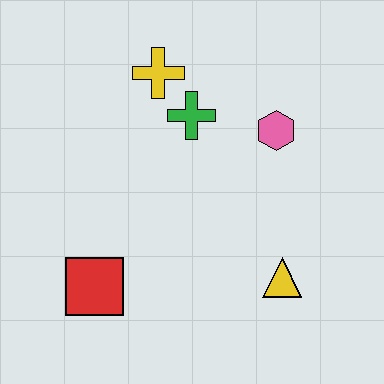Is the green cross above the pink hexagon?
Yes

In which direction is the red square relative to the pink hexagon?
The red square is to the left of the pink hexagon.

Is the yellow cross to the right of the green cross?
No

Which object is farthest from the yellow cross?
The yellow triangle is farthest from the yellow cross.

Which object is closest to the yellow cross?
The green cross is closest to the yellow cross.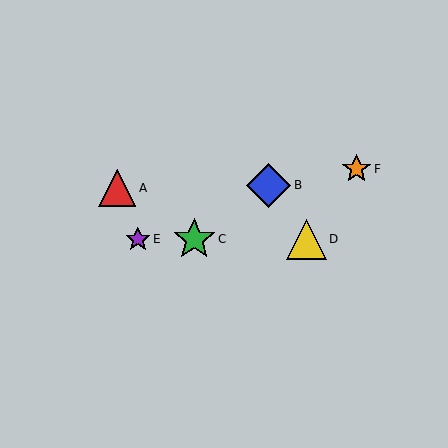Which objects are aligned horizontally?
Objects C, D, E are aligned horizontally.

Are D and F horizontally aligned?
No, D is at y≈239 and F is at y≈169.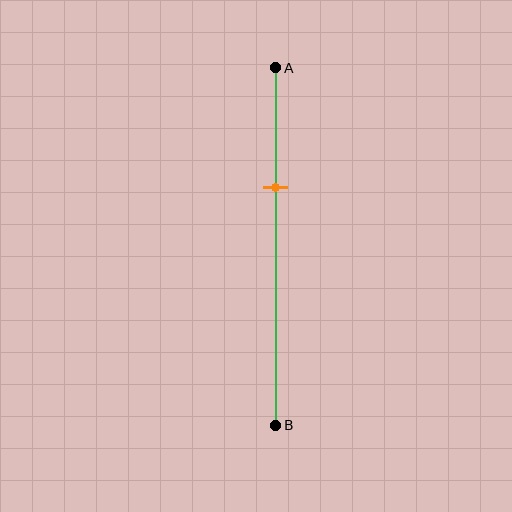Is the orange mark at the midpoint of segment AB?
No, the mark is at about 35% from A, not at the 50% midpoint.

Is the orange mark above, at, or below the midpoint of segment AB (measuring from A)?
The orange mark is above the midpoint of segment AB.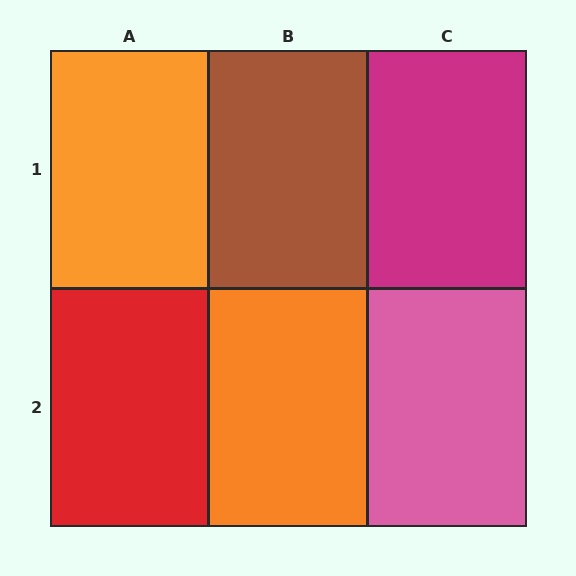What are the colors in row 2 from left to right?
Red, orange, pink.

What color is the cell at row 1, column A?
Orange.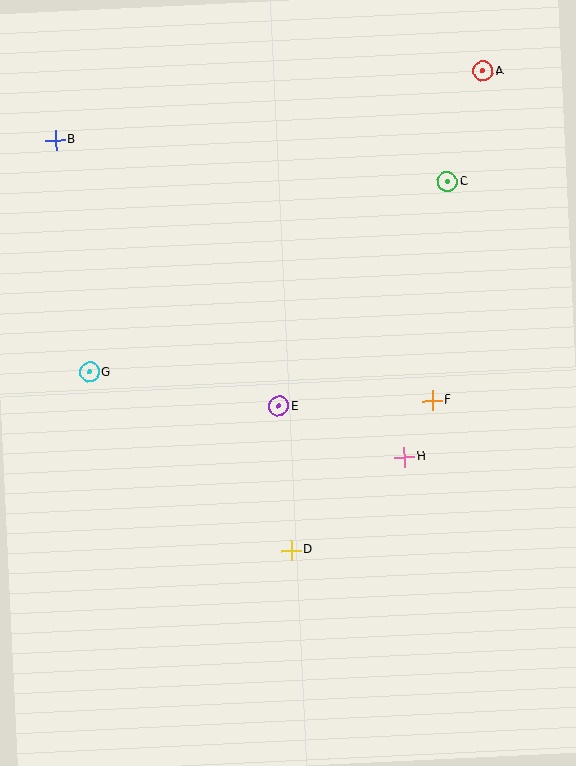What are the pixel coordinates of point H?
Point H is at (404, 457).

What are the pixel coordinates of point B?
Point B is at (55, 140).